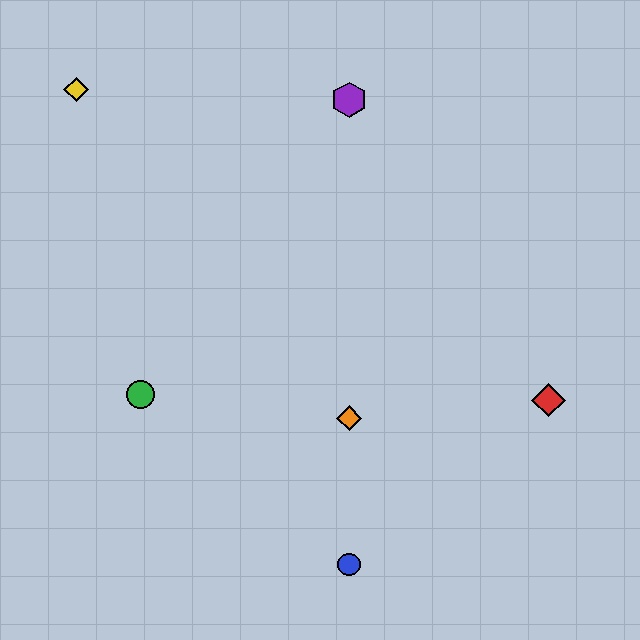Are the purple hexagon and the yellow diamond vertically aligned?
No, the purple hexagon is at x≈349 and the yellow diamond is at x≈76.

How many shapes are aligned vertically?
3 shapes (the blue circle, the purple hexagon, the orange diamond) are aligned vertically.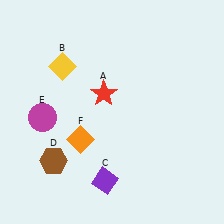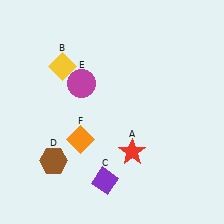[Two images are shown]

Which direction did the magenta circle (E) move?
The magenta circle (E) moved right.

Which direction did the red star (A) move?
The red star (A) moved down.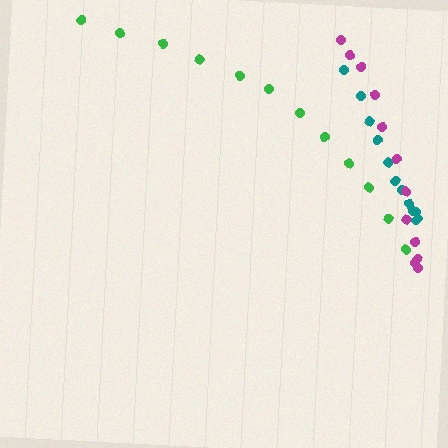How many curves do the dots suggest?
There are 3 distinct paths.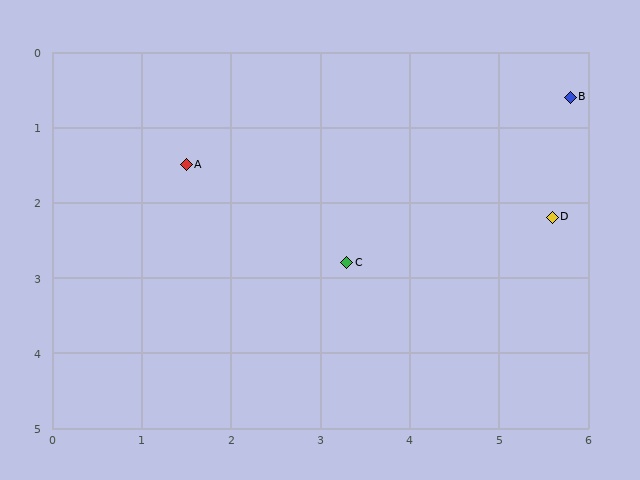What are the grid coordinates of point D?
Point D is at approximately (5.6, 2.2).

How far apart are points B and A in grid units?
Points B and A are about 4.4 grid units apart.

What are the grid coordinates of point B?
Point B is at approximately (5.8, 0.6).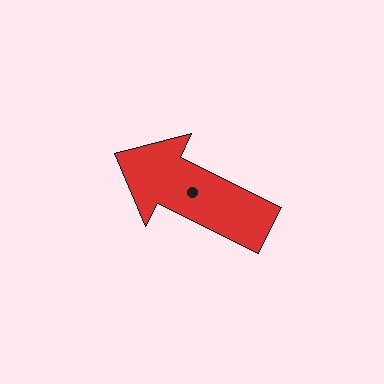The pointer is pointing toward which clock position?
Roughly 10 o'clock.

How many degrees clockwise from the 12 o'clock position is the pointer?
Approximately 296 degrees.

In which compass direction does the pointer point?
Northwest.